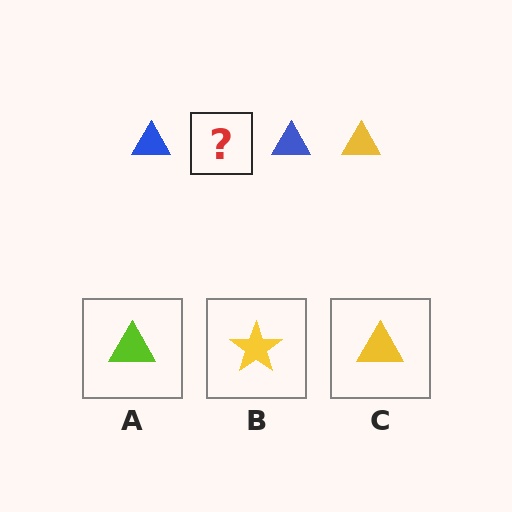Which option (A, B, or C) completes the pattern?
C.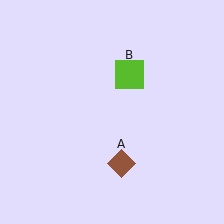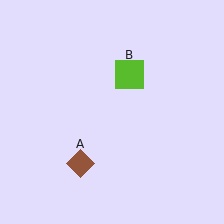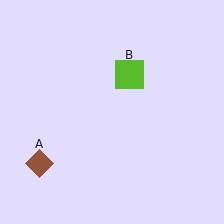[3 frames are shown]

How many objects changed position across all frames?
1 object changed position: brown diamond (object A).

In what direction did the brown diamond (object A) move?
The brown diamond (object A) moved left.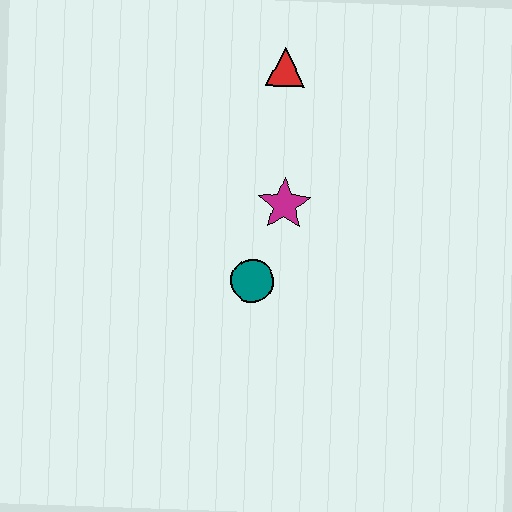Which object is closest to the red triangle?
The magenta star is closest to the red triangle.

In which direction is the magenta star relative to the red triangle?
The magenta star is below the red triangle.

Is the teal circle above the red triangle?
No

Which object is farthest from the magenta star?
The red triangle is farthest from the magenta star.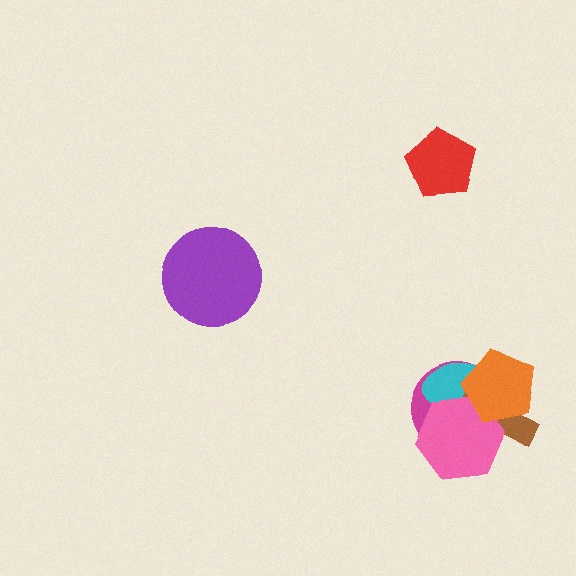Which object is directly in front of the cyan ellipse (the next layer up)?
The brown cross is directly in front of the cyan ellipse.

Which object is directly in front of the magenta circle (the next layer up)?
The cyan ellipse is directly in front of the magenta circle.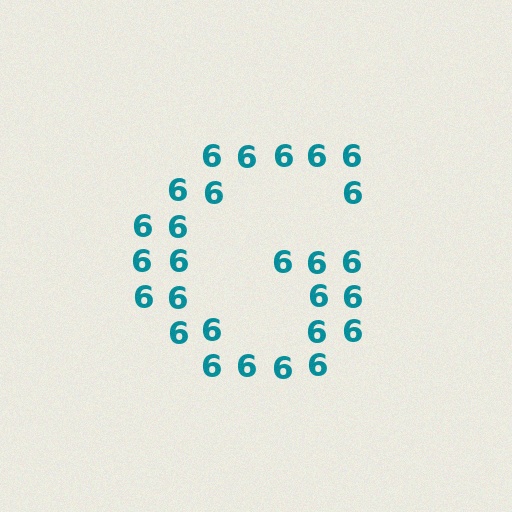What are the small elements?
The small elements are digit 6's.